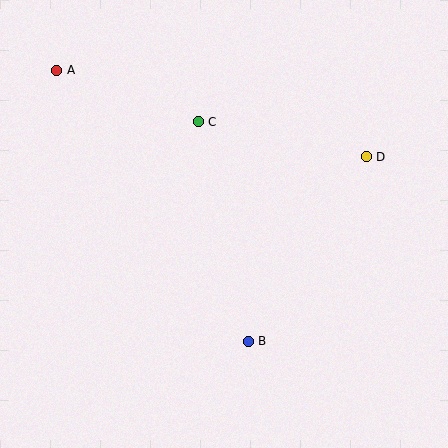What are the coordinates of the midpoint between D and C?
The midpoint between D and C is at (282, 139).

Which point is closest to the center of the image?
Point C at (198, 122) is closest to the center.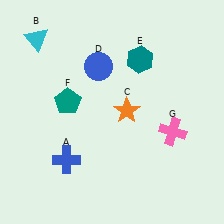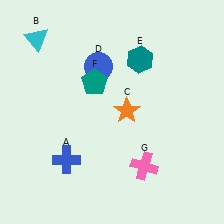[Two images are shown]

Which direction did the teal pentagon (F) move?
The teal pentagon (F) moved right.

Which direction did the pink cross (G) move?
The pink cross (G) moved down.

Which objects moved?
The objects that moved are: the teal pentagon (F), the pink cross (G).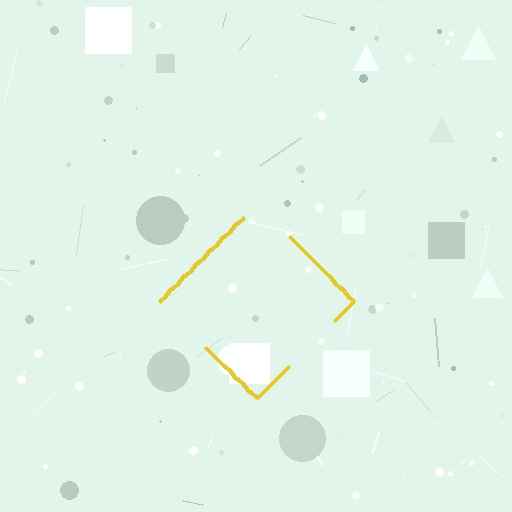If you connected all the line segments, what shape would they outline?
They would outline a diamond.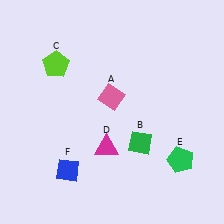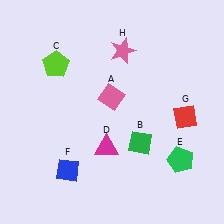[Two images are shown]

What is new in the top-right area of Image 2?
A pink star (H) was added in the top-right area of Image 2.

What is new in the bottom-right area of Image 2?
A red diamond (G) was added in the bottom-right area of Image 2.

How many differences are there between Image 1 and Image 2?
There are 2 differences between the two images.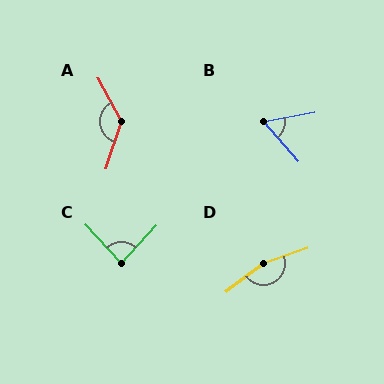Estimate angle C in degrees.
Approximately 85 degrees.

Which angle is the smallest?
B, at approximately 59 degrees.